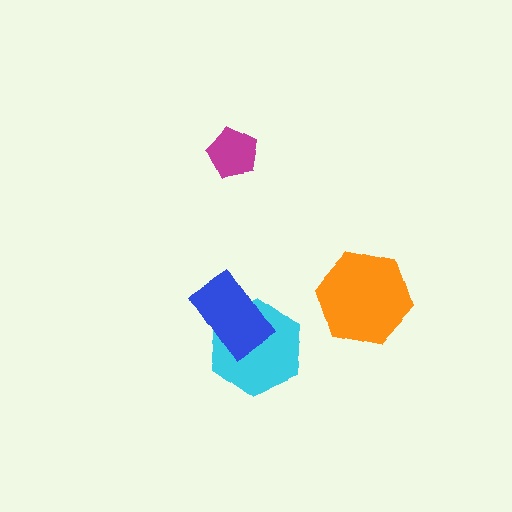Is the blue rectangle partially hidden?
No, no other shape covers it.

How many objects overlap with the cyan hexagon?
1 object overlaps with the cyan hexagon.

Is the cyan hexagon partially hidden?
Yes, it is partially covered by another shape.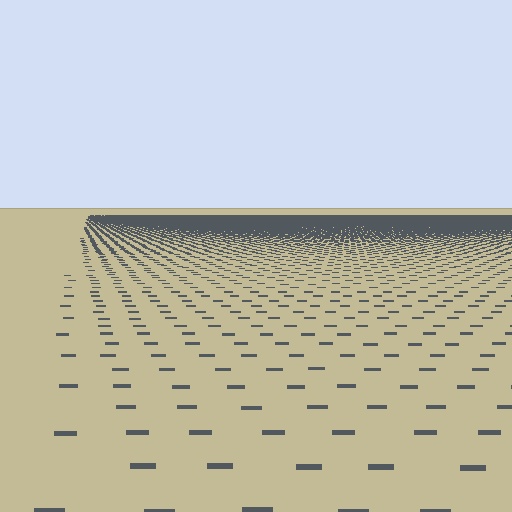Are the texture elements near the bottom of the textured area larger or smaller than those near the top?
Larger. Near the bottom, elements are closer to the viewer and appear at a bigger on-screen size.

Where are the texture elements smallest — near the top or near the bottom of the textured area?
Near the top.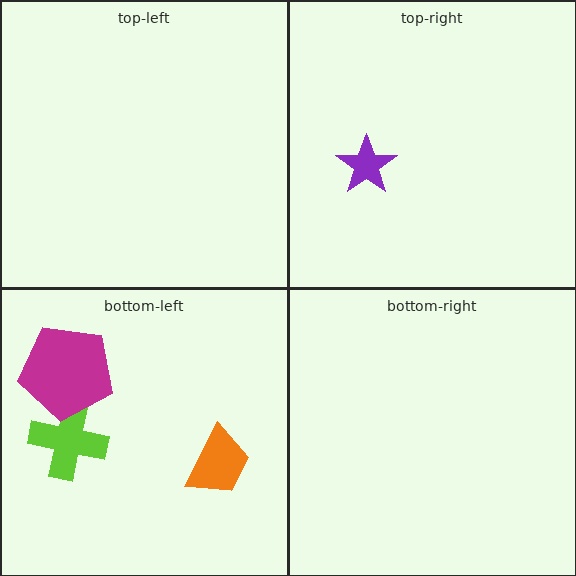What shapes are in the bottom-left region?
The lime cross, the magenta pentagon, the orange trapezoid.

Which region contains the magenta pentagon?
The bottom-left region.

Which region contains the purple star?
The top-right region.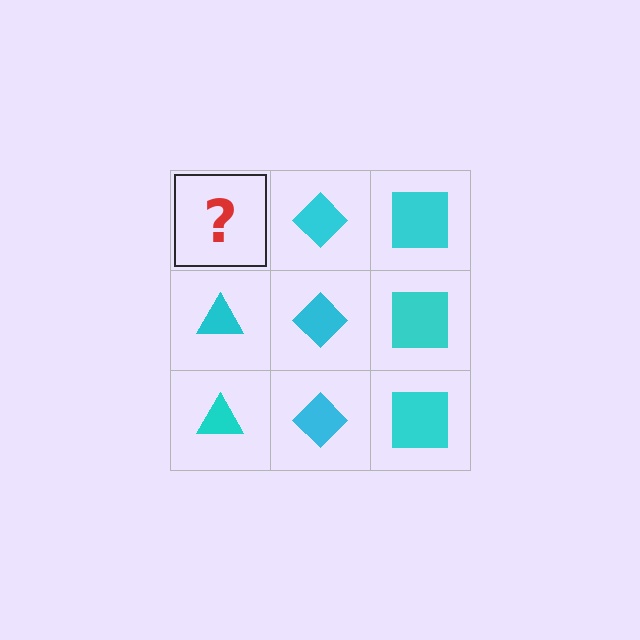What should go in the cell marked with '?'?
The missing cell should contain a cyan triangle.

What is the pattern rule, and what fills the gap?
The rule is that each column has a consistent shape. The gap should be filled with a cyan triangle.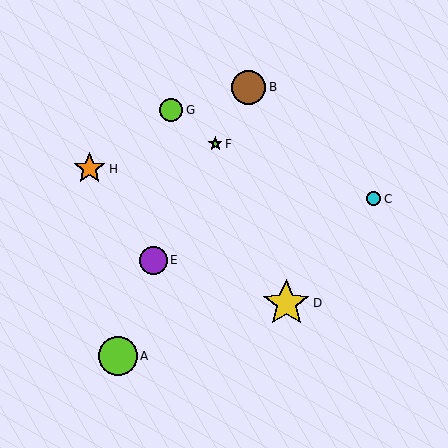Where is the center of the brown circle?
The center of the brown circle is at (248, 87).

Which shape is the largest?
The yellow star (labeled D) is the largest.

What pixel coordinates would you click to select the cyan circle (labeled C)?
Click at (374, 199) to select the cyan circle C.